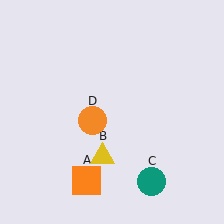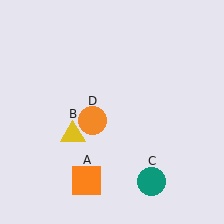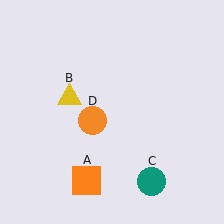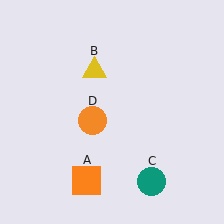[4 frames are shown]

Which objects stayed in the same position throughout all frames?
Orange square (object A) and teal circle (object C) and orange circle (object D) remained stationary.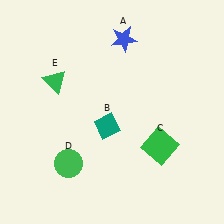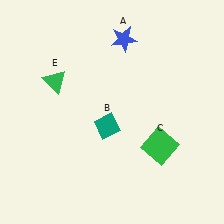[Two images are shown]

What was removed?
The green circle (D) was removed in Image 2.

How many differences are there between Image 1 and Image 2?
There is 1 difference between the two images.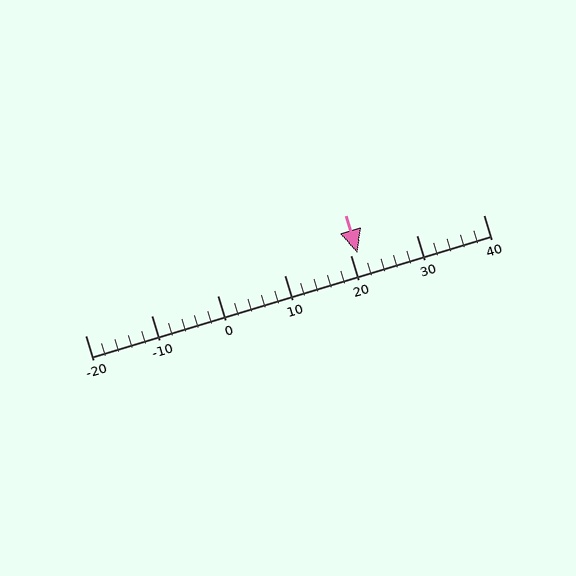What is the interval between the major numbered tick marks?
The major tick marks are spaced 10 units apart.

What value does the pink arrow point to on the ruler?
The pink arrow points to approximately 21.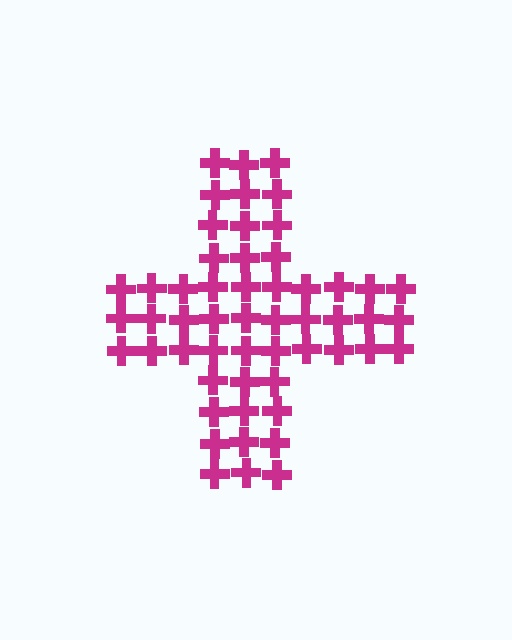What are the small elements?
The small elements are crosses.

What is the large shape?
The large shape is a cross.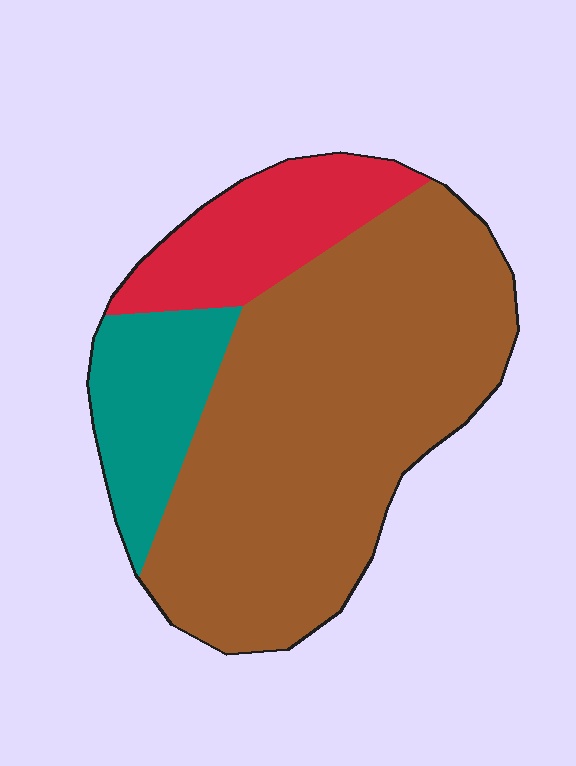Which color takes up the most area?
Brown, at roughly 65%.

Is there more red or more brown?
Brown.